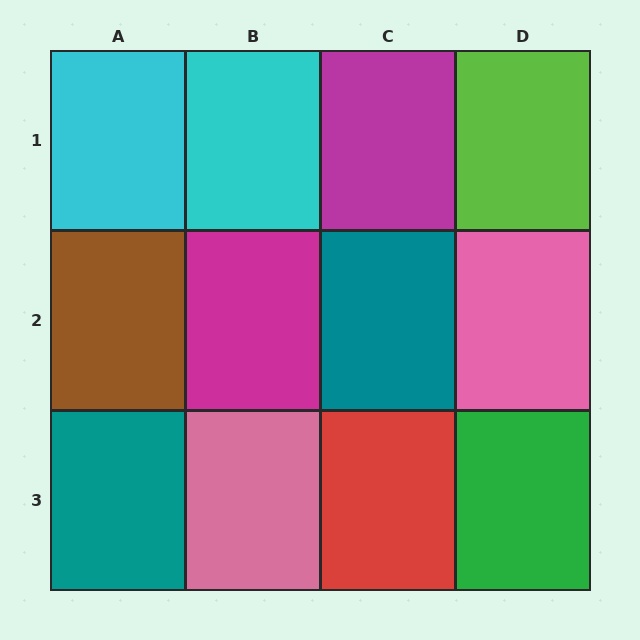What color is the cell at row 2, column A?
Brown.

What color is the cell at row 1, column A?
Cyan.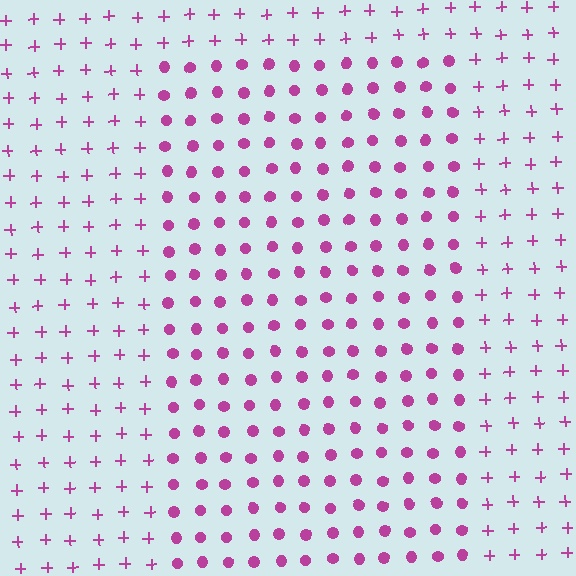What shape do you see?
I see a rectangle.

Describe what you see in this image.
The image is filled with small magenta elements arranged in a uniform grid. A rectangle-shaped region contains circles, while the surrounding area contains plus signs. The boundary is defined purely by the change in element shape.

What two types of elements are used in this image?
The image uses circles inside the rectangle region and plus signs outside it.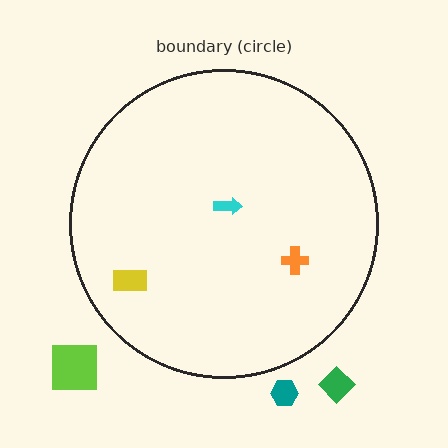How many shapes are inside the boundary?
3 inside, 3 outside.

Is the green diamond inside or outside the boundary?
Outside.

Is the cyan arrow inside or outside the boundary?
Inside.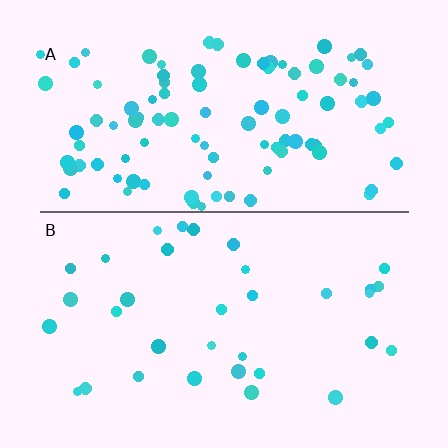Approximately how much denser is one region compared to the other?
Approximately 3.0× — region A over region B.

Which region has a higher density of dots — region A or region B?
A (the top).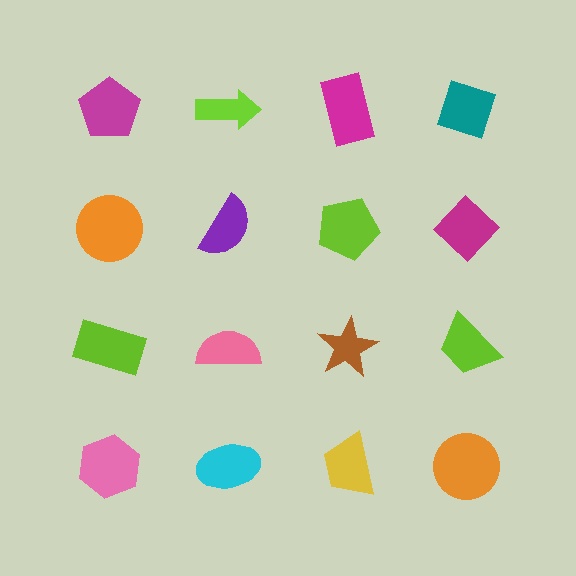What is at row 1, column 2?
A lime arrow.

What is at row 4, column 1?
A pink hexagon.